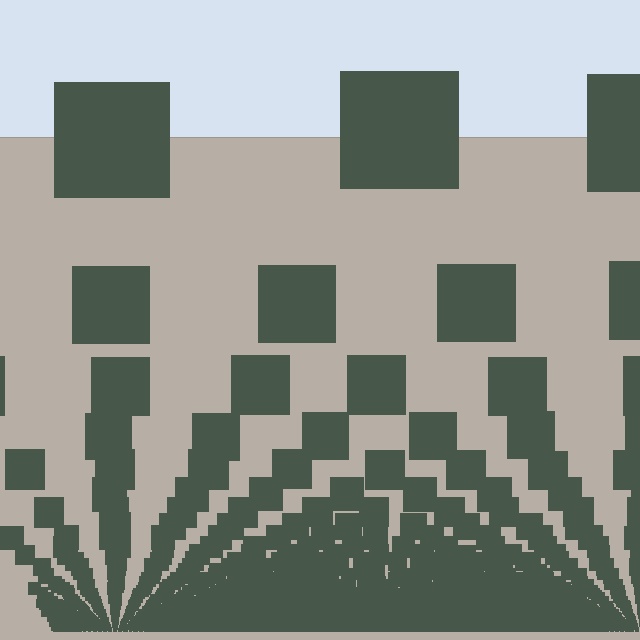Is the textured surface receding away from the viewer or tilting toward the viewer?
The surface appears to tilt toward the viewer. Texture elements get larger and sparser toward the top.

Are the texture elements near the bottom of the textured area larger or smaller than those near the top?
Smaller. The gradient is inverted — elements near the bottom are smaller and denser.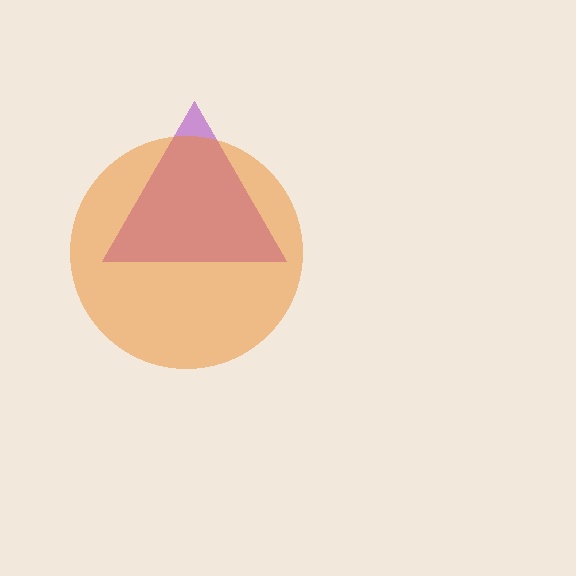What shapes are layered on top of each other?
The layered shapes are: a purple triangle, an orange circle.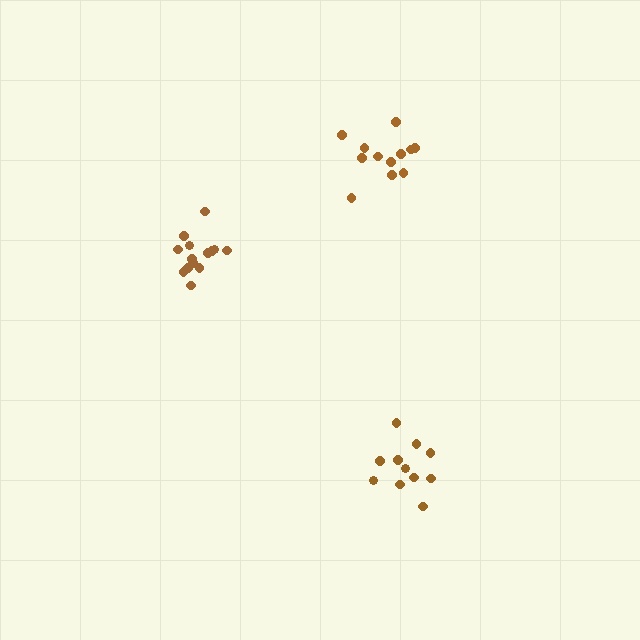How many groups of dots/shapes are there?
There are 3 groups.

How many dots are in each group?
Group 1: 11 dots, Group 2: 14 dots, Group 3: 12 dots (37 total).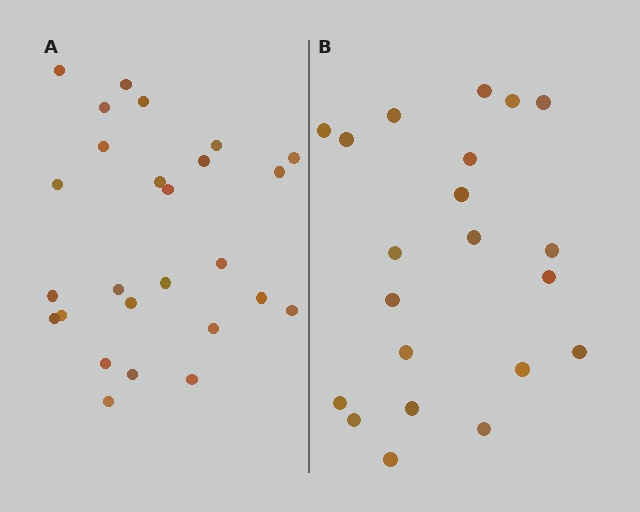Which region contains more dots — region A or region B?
Region A (the left region) has more dots.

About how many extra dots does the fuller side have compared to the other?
Region A has about 5 more dots than region B.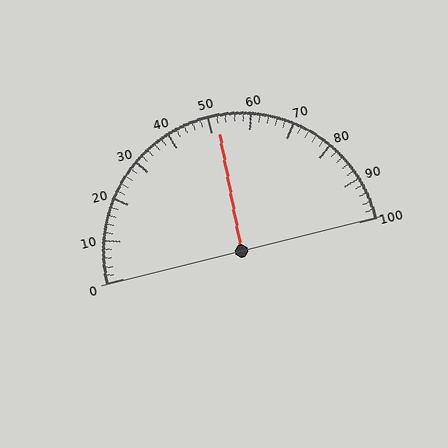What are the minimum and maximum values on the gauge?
The gauge ranges from 0 to 100.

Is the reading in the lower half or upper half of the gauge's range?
The reading is in the upper half of the range (0 to 100).